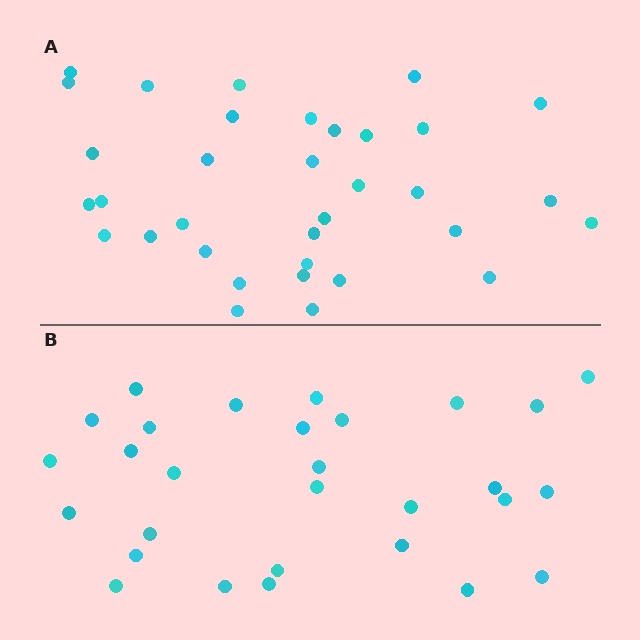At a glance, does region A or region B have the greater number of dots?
Region A (the top region) has more dots.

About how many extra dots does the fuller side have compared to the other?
Region A has about 5 more dots than region B.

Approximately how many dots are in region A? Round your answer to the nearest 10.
About 30 dots. (The exact count is 34, which rounds to 30.)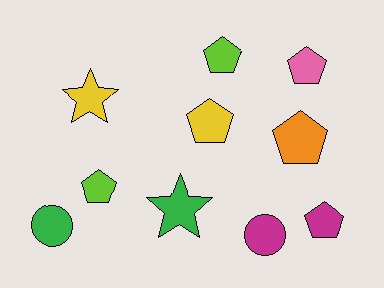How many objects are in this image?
There are 10 objects.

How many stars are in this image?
There are 2 stars.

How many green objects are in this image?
There are 2 green objects.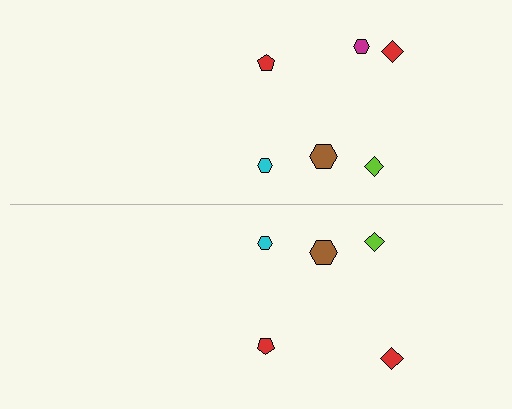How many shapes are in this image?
There are 11 shapes in this image.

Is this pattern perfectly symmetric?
No, the pattern is not perfectly symmetric. A magenta hexagon is missing from the bottom side.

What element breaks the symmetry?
A magenta hexagon is missing from the bottom side.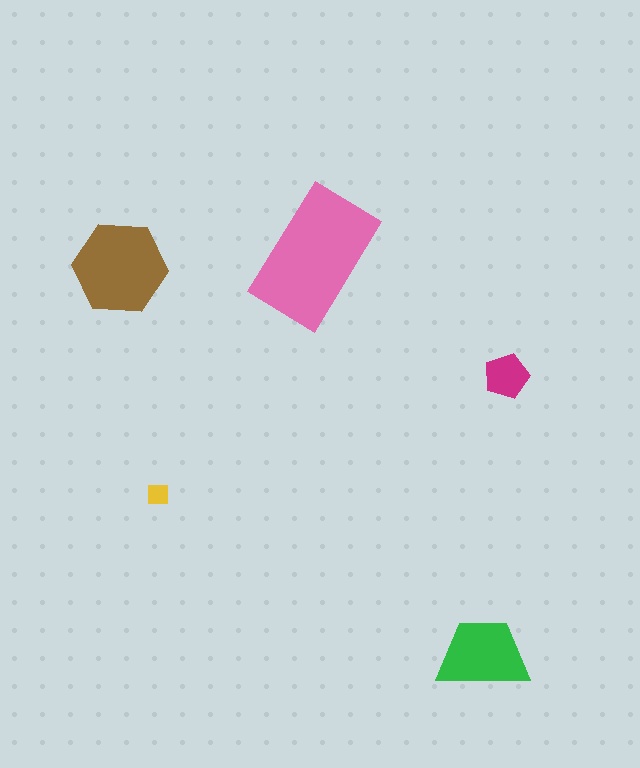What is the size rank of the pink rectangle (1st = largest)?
1st.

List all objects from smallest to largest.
The yellow square, the magenta pentagon, the green trapezoid, the brown hexagon, the pink rectangle.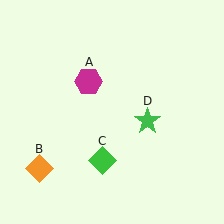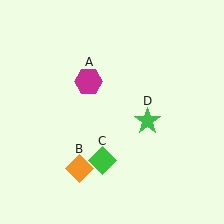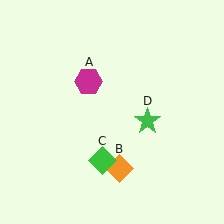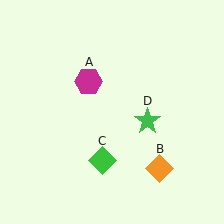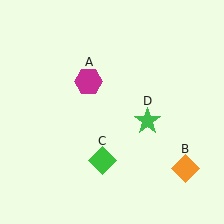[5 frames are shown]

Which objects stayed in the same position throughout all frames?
Magenta hexagon (object A) and green diamond (object C) and green star (object D) remained stationary.